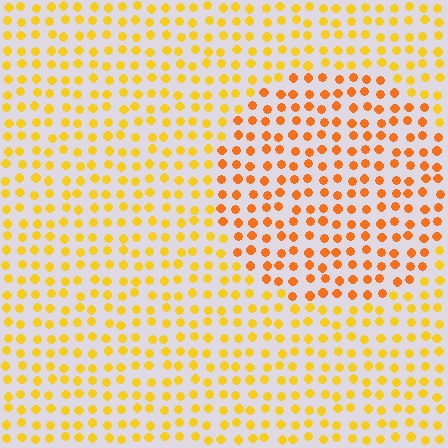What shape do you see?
I see a circle.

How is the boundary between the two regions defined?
The boundary is defined purely by a slight shift in hue (about 26 degrees). Spacing, size, and orientation are identical on both sides.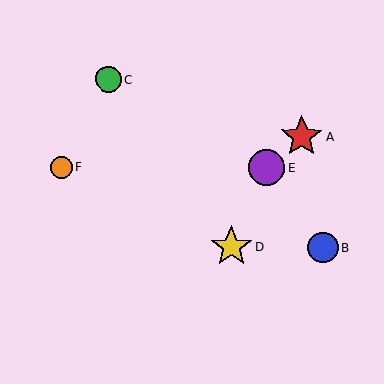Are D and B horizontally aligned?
Yes, both are at y≈247.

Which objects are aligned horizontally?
Objects B, D are aligned horizontally.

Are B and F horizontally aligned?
No, B is at y≈247 and F is at y≈167.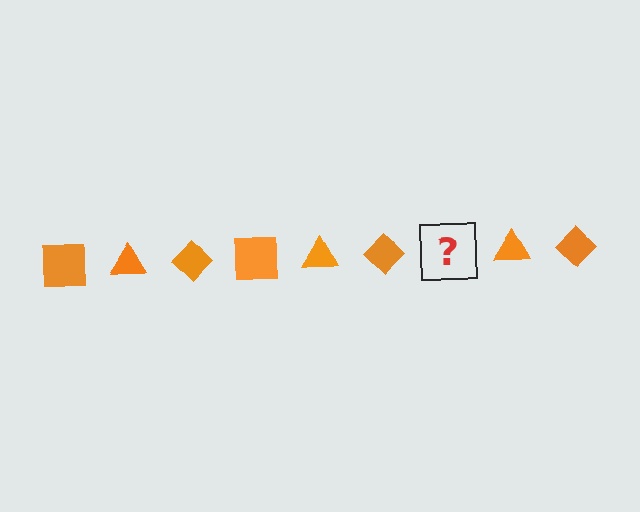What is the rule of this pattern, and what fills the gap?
The rule is that the pattern cycles through square, triangle, diamond shapes in orange. The gap should be filled with an orange square.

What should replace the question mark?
The question mark should be replaced with an orange square.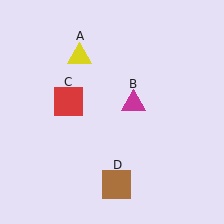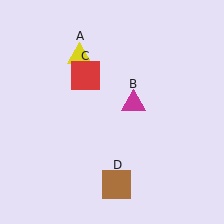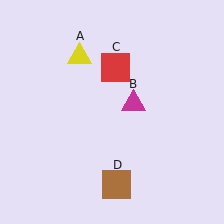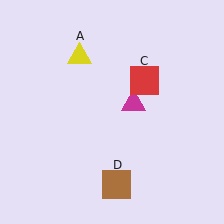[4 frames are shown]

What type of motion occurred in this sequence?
The red square (object C) rotated clockwise around the center of the scene.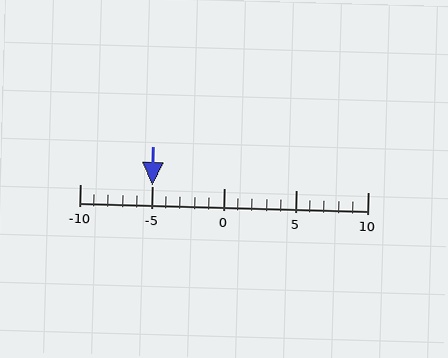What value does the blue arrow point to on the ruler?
The blue arrow points to approximately -5.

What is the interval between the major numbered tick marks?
The major tick marks are spaced 5 units apart.